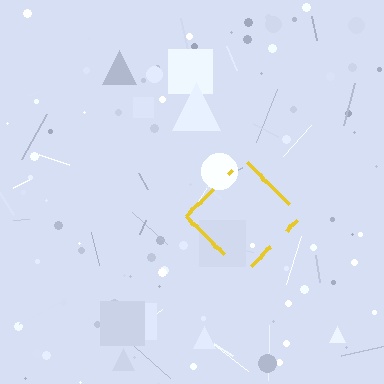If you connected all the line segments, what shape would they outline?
They would outline a diamond.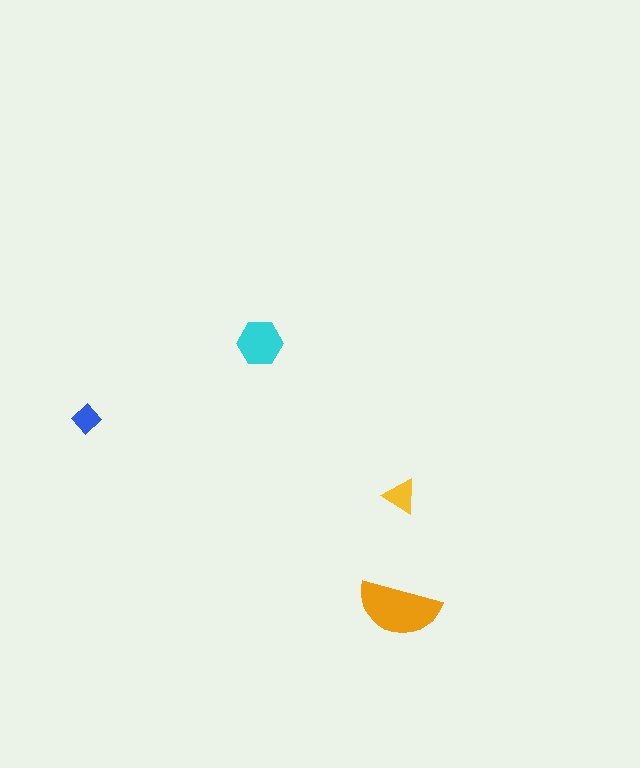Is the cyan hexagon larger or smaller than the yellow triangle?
Larger.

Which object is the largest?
The orange semicircle.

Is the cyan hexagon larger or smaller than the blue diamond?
Larger.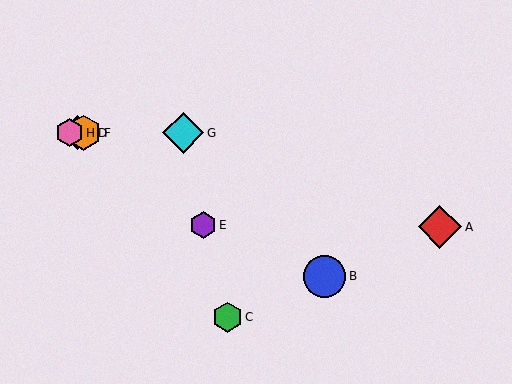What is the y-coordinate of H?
Object H is at y≈133.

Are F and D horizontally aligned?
Yes, both are at y≈133.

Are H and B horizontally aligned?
No, H is at y≈133 and B is at y≈276.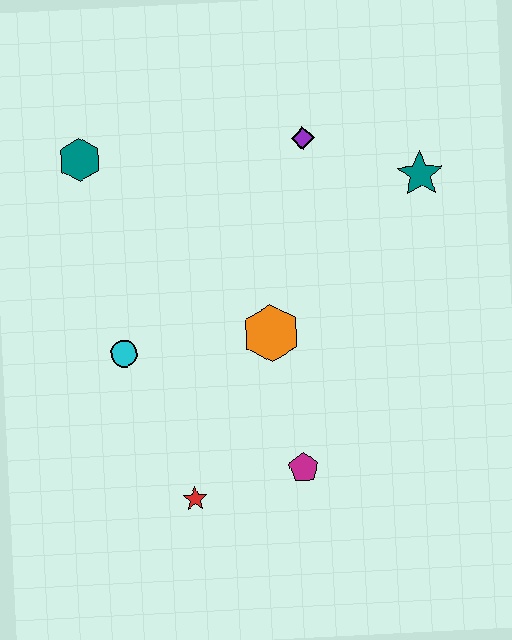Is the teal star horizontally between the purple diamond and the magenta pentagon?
No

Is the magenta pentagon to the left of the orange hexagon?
No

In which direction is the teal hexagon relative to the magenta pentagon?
The teal hexagon is above the magenta pentagon.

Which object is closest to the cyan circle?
The orange hexagon is closest to the cyan circle.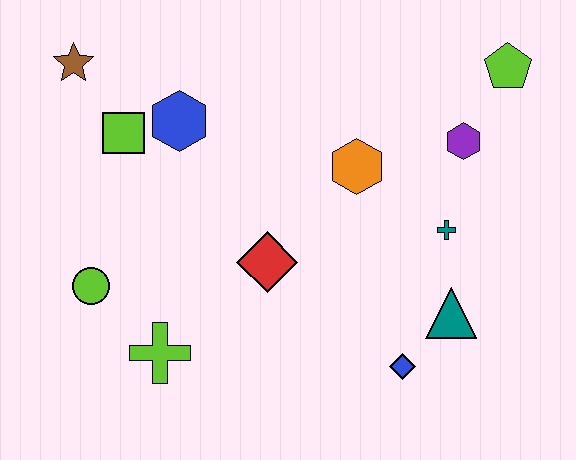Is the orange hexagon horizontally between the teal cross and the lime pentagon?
No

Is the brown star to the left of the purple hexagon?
Yes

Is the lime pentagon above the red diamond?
Yes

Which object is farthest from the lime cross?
The lime pentagon is farthest from the lime cross.